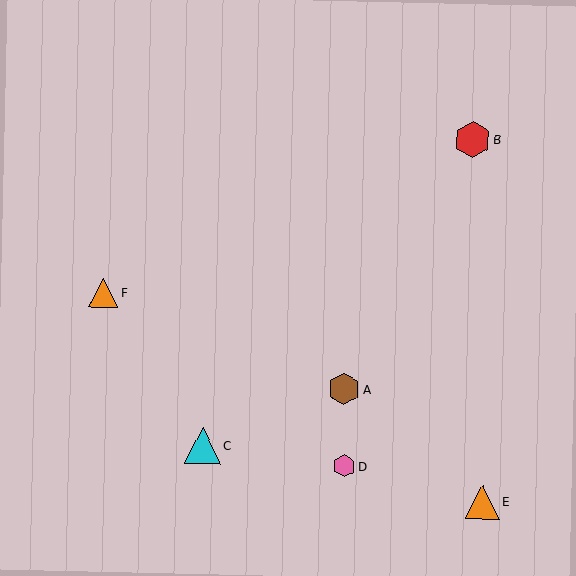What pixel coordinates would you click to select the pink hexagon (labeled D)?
Click at (344, 466) to select the pink hexagon D.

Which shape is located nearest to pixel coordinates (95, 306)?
The orange triangle (labeled F) at (103, 292) is nearest to that location.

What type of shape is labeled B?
Shape B is a red hexagon.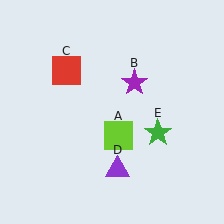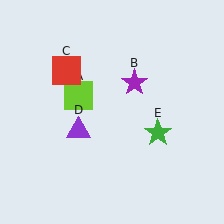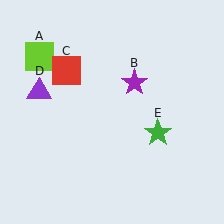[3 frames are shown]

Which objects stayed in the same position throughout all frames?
Purple star (object B) and red square (object C) and green star (object E) remained stationary.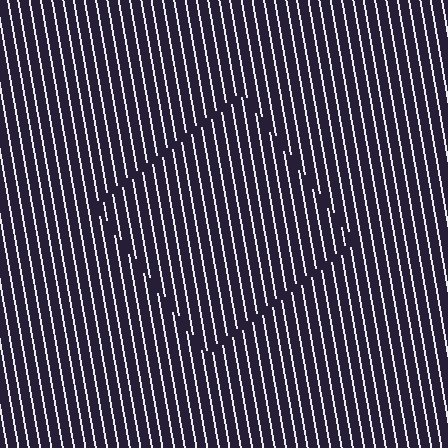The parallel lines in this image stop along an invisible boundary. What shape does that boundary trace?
An illusory square. The interior of the shape contains the same grating, shifted by half a period — the contour is defined by the phase discontinuity where line-ends from the inner and outer gratings abut.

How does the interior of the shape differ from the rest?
The interior of the shape contains the same grating, shifted by half a period — the contour is defined by the phase discontinuity where line-ends from the inner and outer gratings abut.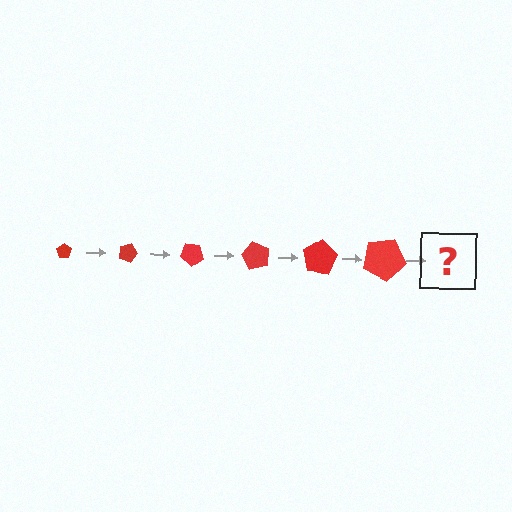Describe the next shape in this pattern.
It should be a pentagon, larger than the previous one and rotated 120 degrees from the start.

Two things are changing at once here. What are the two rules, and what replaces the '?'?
The two rules are that the pentagon grows larger each step and it rotates 20 degrees each step. The '?' should be a pentagon, larger than the previous one and rotated 120 degrees from the start.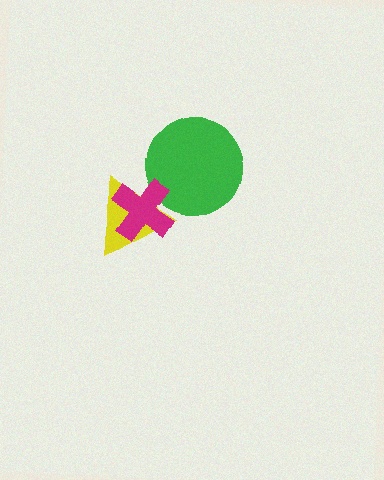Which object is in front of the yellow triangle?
The magenta cross is in front of the yellow triangle.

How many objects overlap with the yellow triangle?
2 objects overlap with the yellow triangle.